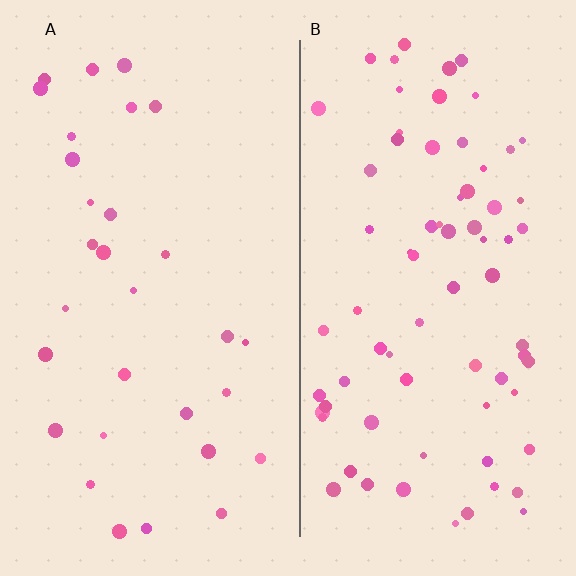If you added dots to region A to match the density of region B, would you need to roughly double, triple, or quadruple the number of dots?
Approximately double.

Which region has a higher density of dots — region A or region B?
B (the right).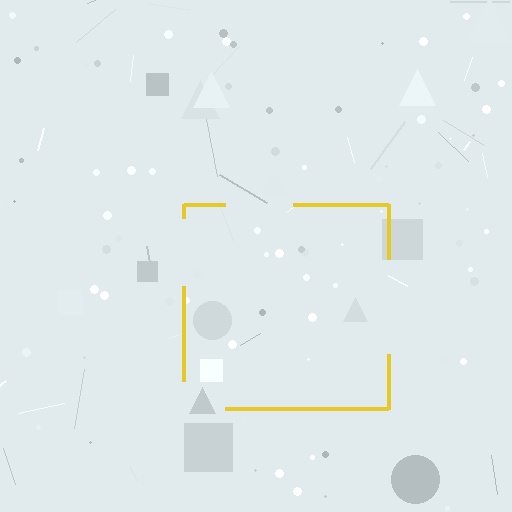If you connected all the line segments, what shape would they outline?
They would outline a square.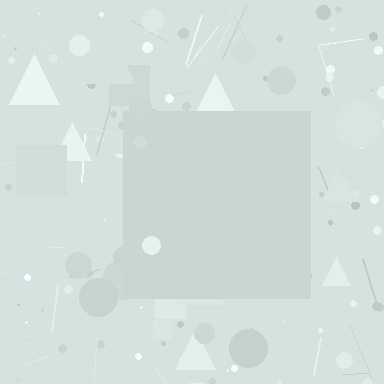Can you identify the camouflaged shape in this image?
The camouflaged shape is a square.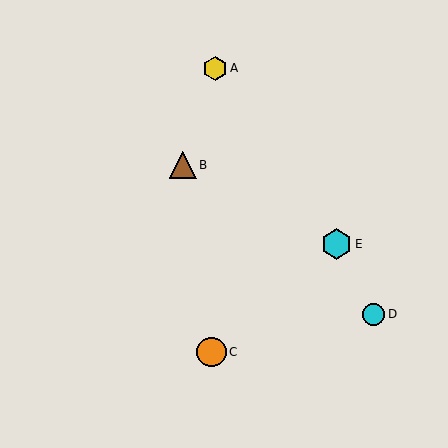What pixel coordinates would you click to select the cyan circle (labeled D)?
Click at (374, 314) to select the cyan circle D.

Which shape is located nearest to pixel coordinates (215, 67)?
The yellow hexagon (labeled A) at (215, 68) is nearest to that location.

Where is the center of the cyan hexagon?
The center of the cyan hexagon is at (337, 244).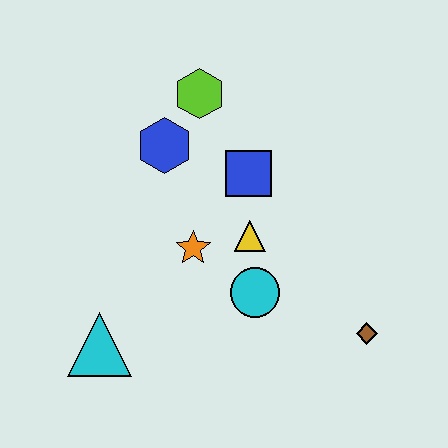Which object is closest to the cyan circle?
The yellow triangle is closest to the cyan circle.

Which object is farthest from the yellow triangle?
The cyan triangle is farthest from the yellow triangle.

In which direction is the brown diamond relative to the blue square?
The brown diamond is below the blue square.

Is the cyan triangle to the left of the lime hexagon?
Yes